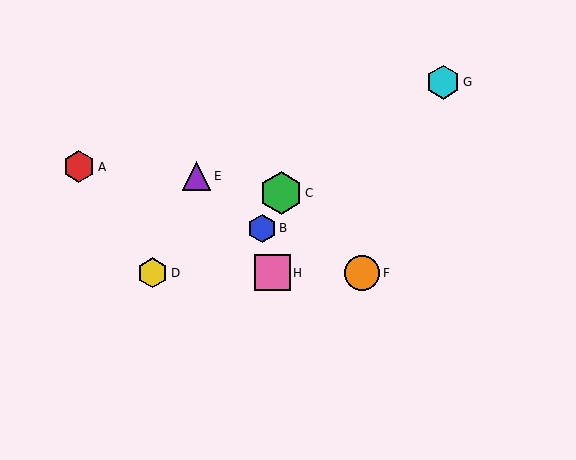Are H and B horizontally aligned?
No, H is at y≈273 and B is at y≈228.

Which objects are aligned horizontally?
Objects D, F, H are aligned horizontally.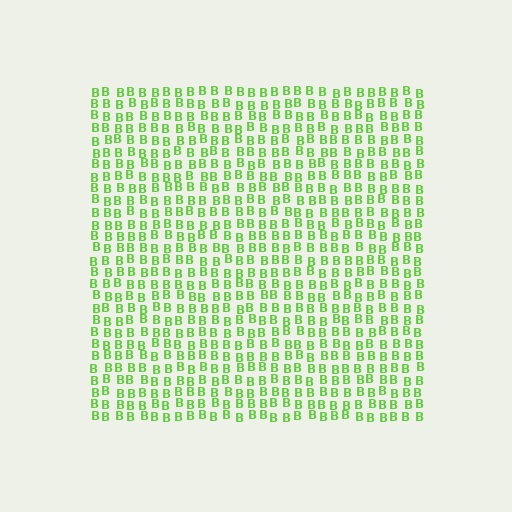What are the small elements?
The small elements are letter B's.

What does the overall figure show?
The overall figure shows a square.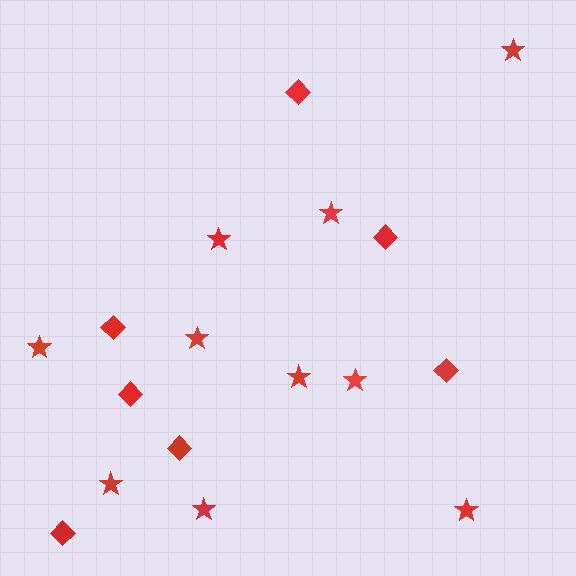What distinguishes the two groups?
There are 2 groups: one group of diamonds (7) and one group of stars (10).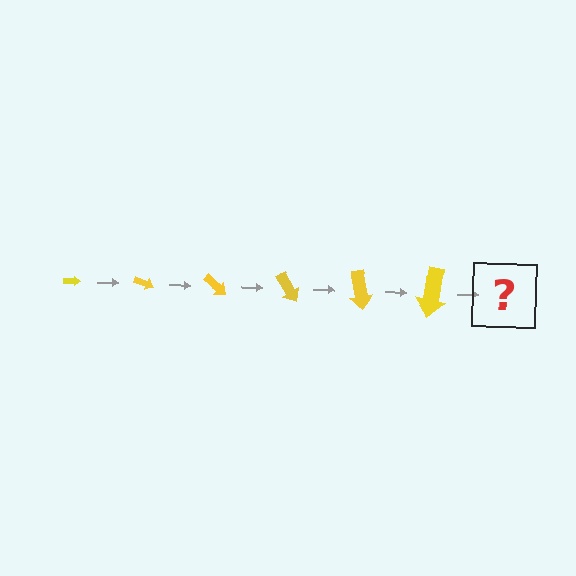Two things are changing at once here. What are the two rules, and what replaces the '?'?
The two rules are that the arrow grows larger each step and it rotates 20 degrees each step. The '?' should be an arrow, larger than the previous one and rotated 120 degrees from the start.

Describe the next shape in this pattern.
It should be an arrow, larger than the previous one and rotated 120 degrees from the start.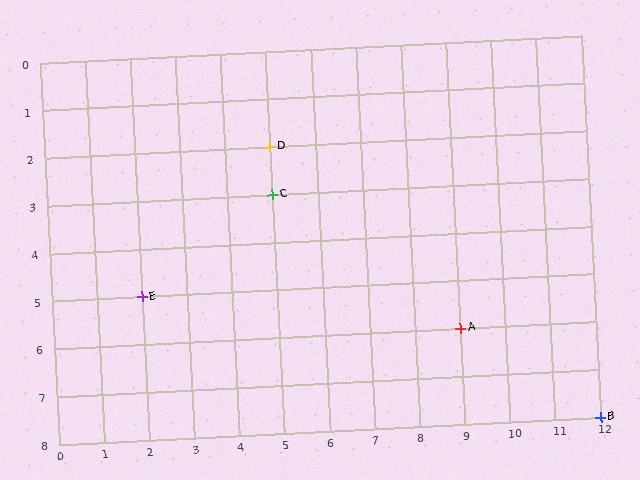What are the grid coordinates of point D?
Point D is at grid coordinates (5, 2).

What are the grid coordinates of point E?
Point E is at grid coordinates (2, 5).